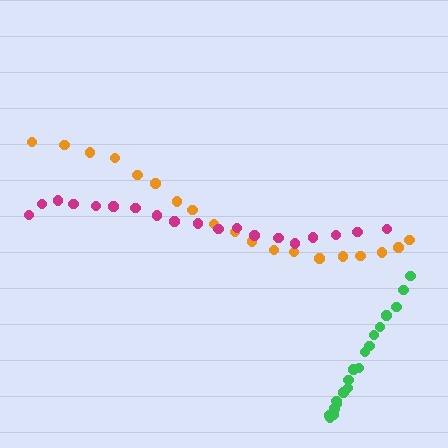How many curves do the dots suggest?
There are 3 distinct paths.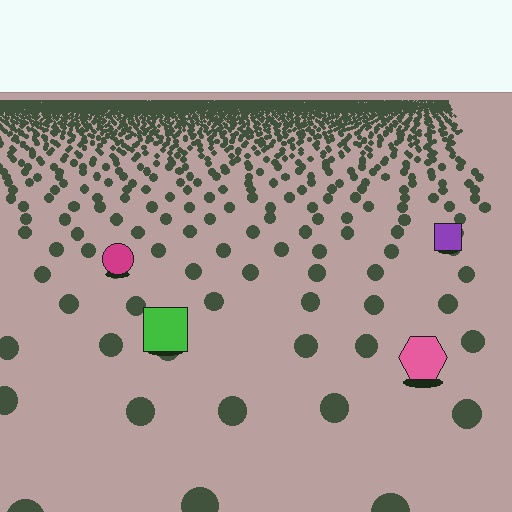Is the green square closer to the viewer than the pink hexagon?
No. The pink hexagon is closer — you can tell from the texture gradient: the ground texture is coarser near it.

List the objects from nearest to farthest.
From nearest to farthest: the pink hexagon, the green square, the magenta circle, the purple square.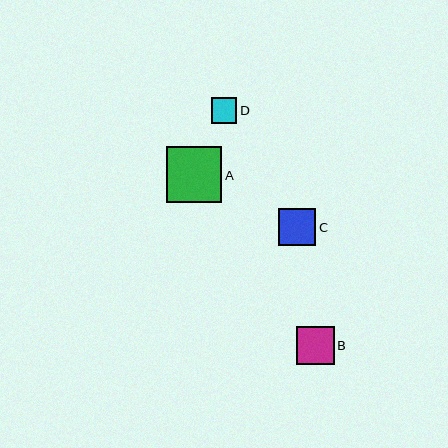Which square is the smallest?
Square D is the smallest with a size of approximately 26 pixels.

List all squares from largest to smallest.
From largest to smallest: A, B, C, D.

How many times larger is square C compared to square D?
Square C is approximately 1.5 times the size of square D.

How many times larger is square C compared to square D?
Square C is approximately 1.5 times the size of square D.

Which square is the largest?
Square A is the largest with a size of approximately 55 pixels.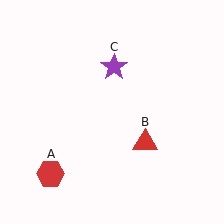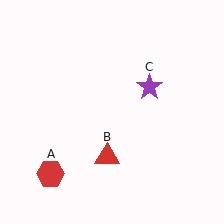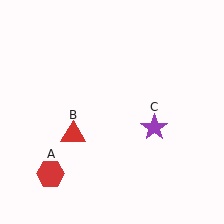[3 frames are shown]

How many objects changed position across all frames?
2 objects changed position: red triangle (object B), purple star (object C).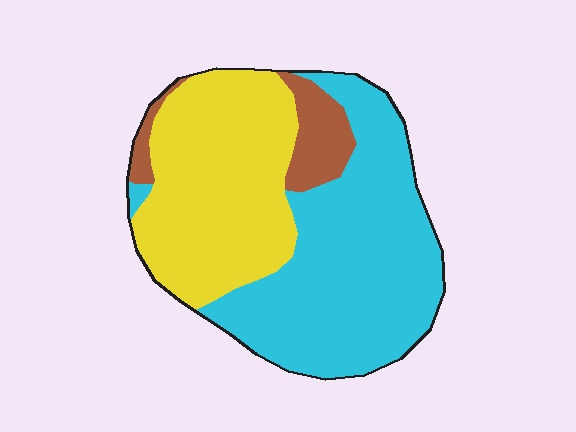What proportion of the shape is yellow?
Yellow takes up between a third and a half of the shape.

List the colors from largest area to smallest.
From largest to smallest: cyan, yellow, brown.